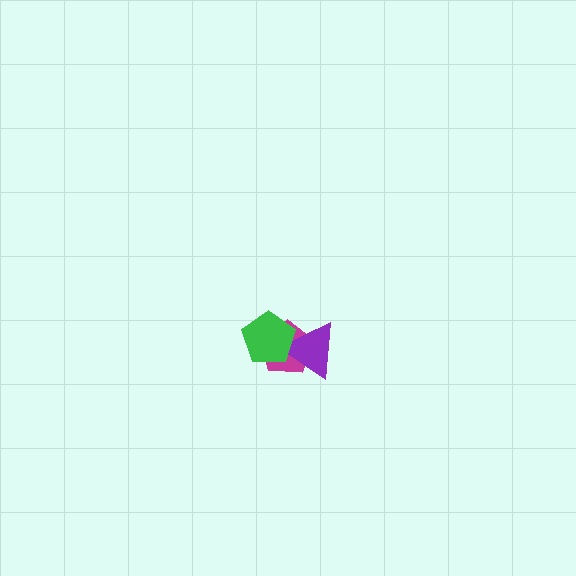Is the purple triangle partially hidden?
Yes, it is partially covered by another shape.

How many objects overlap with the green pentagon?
2 objects overlap with the green pentagon.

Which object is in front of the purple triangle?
The green pentagon is in front of the purple triangle.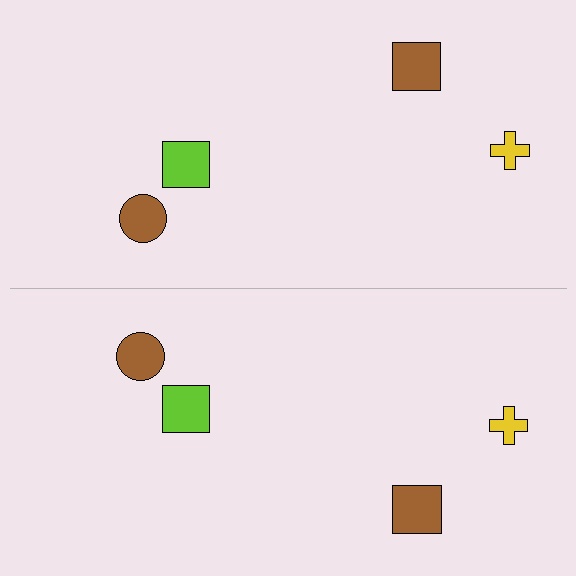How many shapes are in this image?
There are 8 shapes in this image.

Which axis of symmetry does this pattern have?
The pattern has a horizontal axis of symmetry running through the center of the image.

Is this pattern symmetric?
Yes, this pattern has bilateral (reflection) symmetry.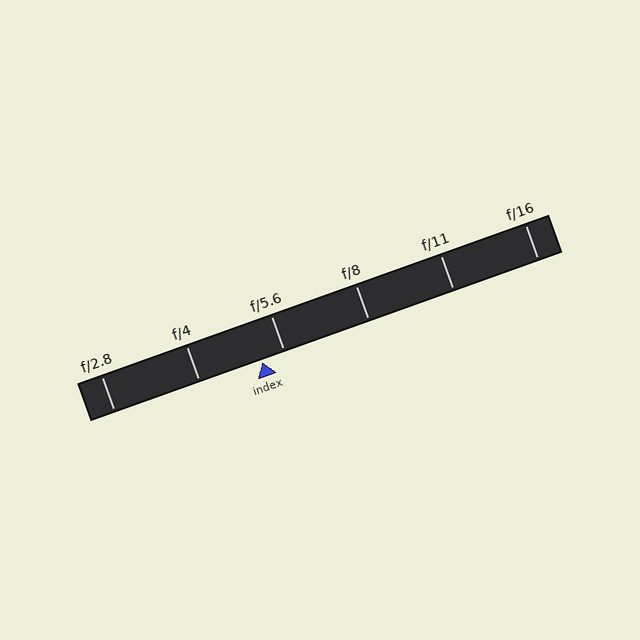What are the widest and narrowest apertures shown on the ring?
The widest aperture shown is f/2.8 and the narrowest is f/16.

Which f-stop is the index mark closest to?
The index mark is closest to f/5.6.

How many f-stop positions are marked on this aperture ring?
There are 6 f-stop positions marked.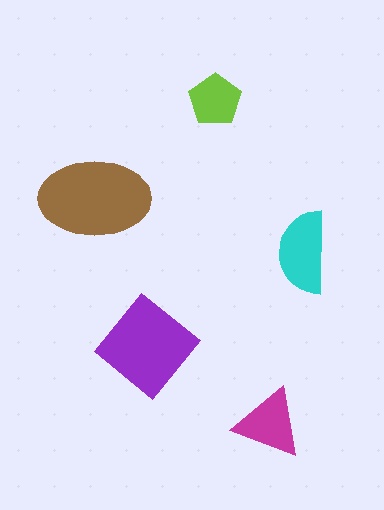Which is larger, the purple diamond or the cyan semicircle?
The purple diamond.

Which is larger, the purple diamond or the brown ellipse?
The brown ellipse.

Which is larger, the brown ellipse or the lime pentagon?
The brown ellipse.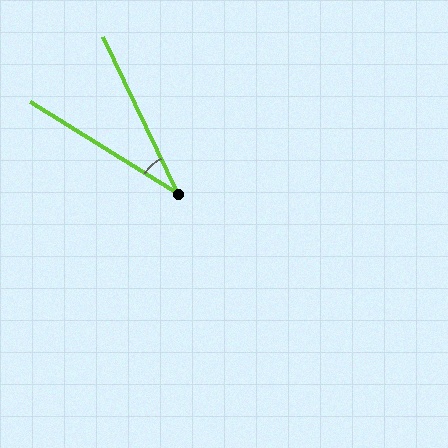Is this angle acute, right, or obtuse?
It is acute.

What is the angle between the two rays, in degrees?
Approximately 33 degrees.